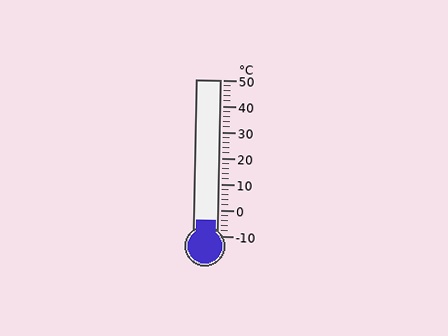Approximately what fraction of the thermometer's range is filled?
The thermometer is filled to approximately 10% of its range.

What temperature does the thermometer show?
The thermometer shows approximately -4°C.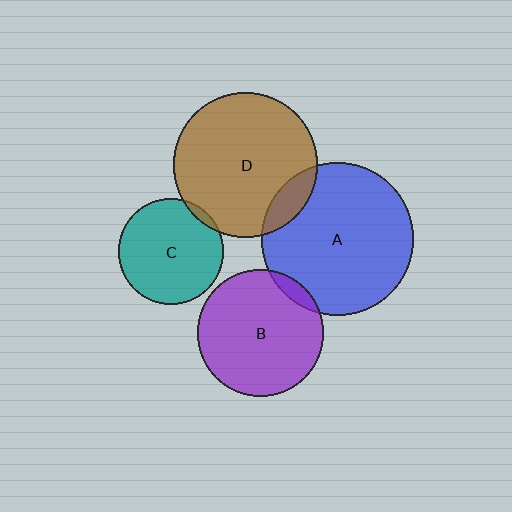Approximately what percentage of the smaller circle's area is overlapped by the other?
Approximately 10%.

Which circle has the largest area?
Circle A (blue).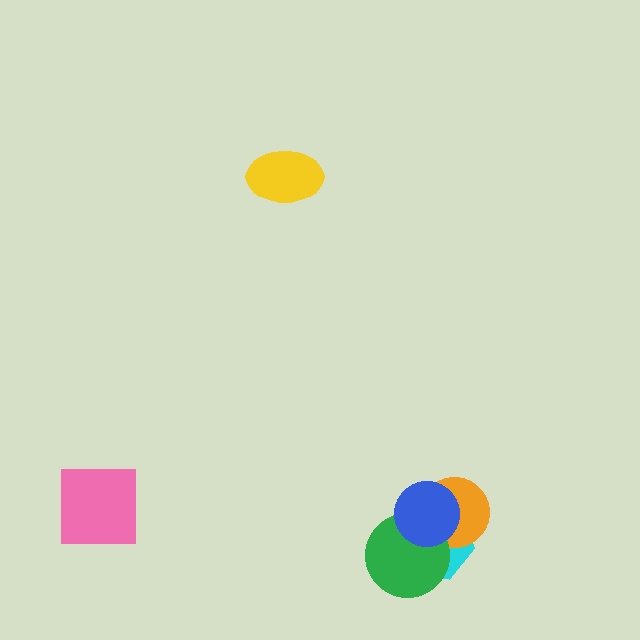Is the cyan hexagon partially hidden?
Yes, it is partially covered by another shape.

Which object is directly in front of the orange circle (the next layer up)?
The green circle is directly in front of the orange circle.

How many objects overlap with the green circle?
3 objects overlap with the green circle.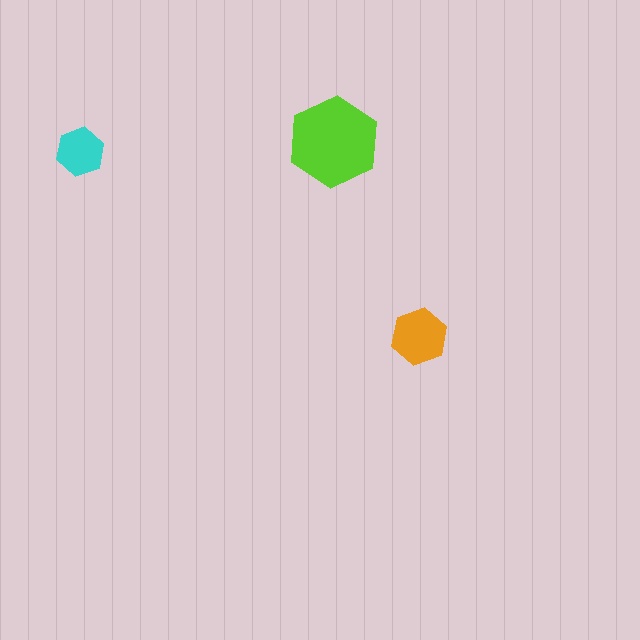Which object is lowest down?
The orange hexagon is bottommost.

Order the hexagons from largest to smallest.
the lime one, the orange one, the cyan one.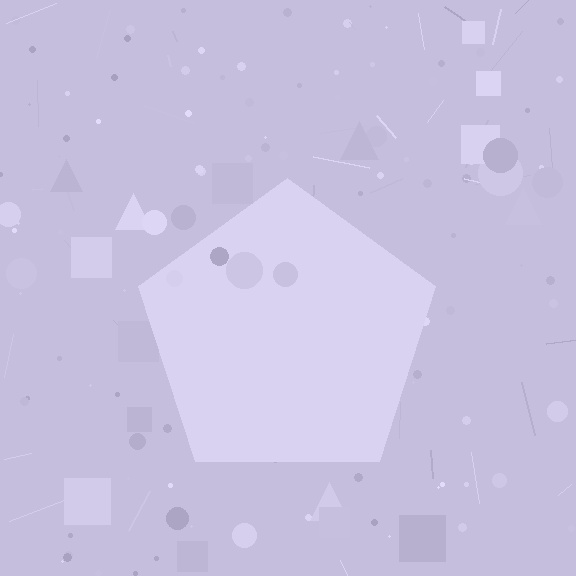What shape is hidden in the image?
A pentagon is hidden in the image.